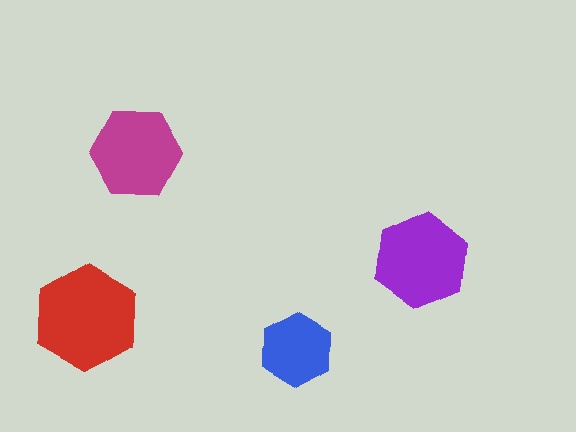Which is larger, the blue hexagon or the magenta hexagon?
The magenta one.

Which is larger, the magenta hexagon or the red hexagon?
The red one.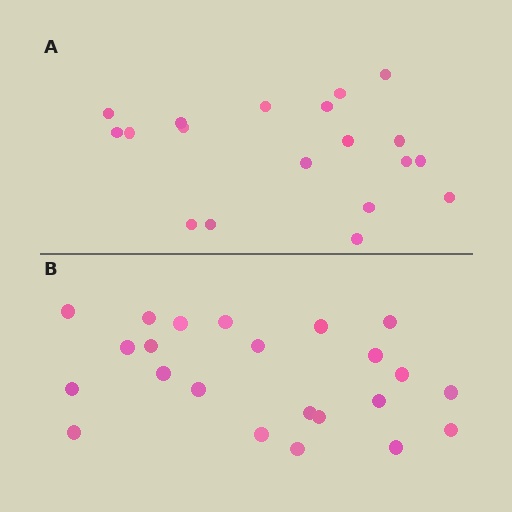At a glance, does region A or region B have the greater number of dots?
Region B (the bottom region) has more dots.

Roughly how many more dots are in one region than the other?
Region B has about 4 more dots than region A.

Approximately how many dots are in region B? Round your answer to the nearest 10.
About 20 dots. (The exact count is 23, which rounds to 20.)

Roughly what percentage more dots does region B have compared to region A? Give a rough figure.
About 20% more.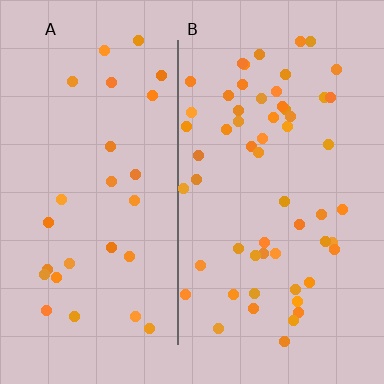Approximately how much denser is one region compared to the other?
Approximately 2.0× — region B over region A.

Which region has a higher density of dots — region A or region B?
B (the right).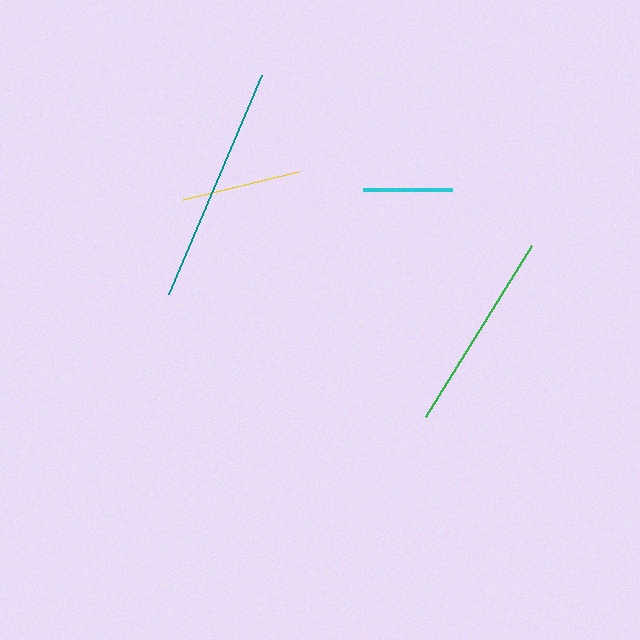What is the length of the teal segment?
The teal segment is approximately 238 pixels long.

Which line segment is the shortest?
The cyan line is the shortest at approximately 89 pixels.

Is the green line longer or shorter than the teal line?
The teal line is longer than the green line.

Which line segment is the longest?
The teal line is the longest at approximately 238 pixels.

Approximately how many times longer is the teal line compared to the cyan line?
The teal line is approximately 2.7 times the length of the cyan line.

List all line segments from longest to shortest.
From longest to shortest: teal, green, yellow, cyan.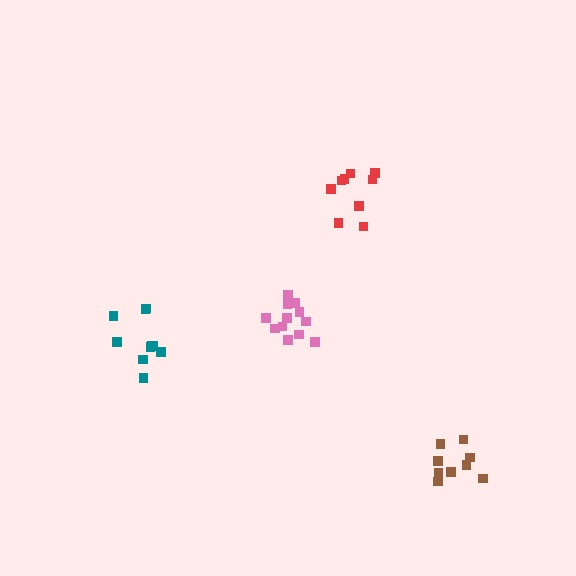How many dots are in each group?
Group 1: 10 dots, Group 2: 9 dots, Group 3: 9 dots, Group 4: 12 dots (40 total).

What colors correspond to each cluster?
The clusters are colored: teal, red, brown, pink.